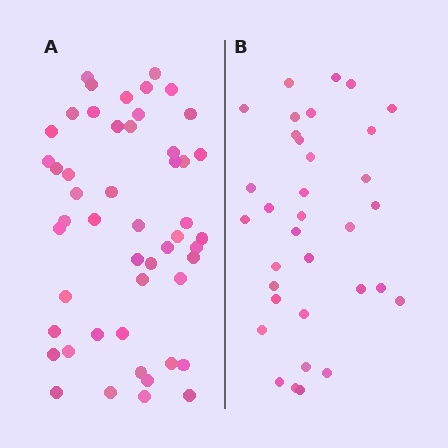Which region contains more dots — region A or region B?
Region A (the left region) has more dots.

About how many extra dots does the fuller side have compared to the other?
Region A has approximately 15 more dots than region B.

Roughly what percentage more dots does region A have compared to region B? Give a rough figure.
About 45% more.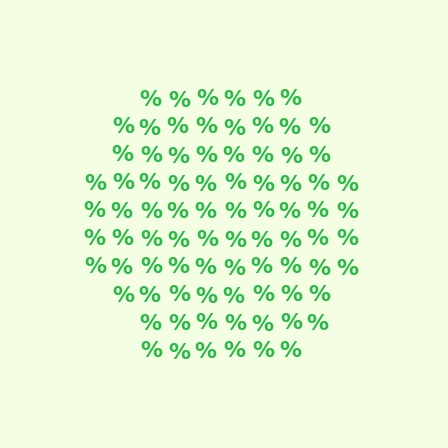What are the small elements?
The small elements are percent signs.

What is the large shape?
The large shape is a hexagon.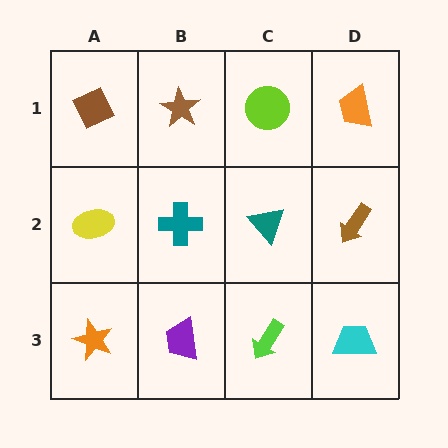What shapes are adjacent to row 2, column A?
A brown diamond (row 1, column A), an orange star (row 3, column A), a teal cross (row 2, column B).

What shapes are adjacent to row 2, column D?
An orange trapezoid (row 1, column D), a cyan trapezoid (row 3, column D), a teal triangle (row 2, column C).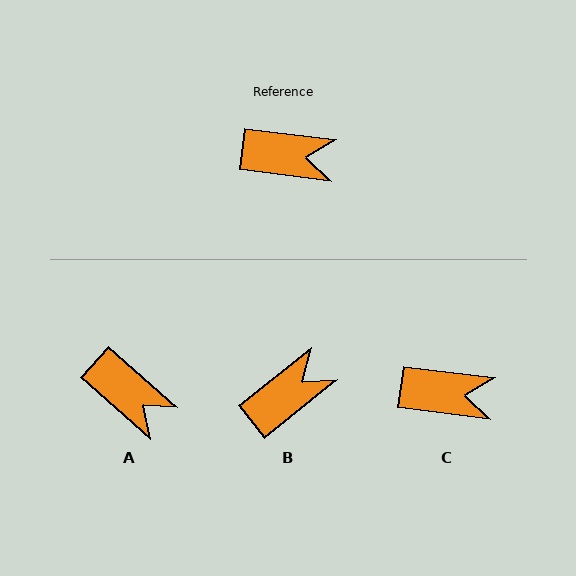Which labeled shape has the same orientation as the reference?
C.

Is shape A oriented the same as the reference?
No, it is off by about 34 degrees.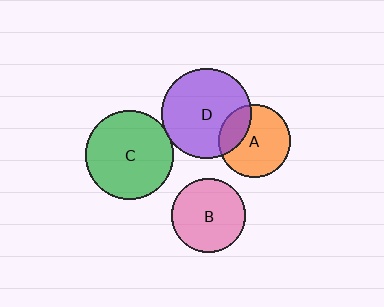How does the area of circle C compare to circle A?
Approximately 1.5 times.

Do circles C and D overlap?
Yes.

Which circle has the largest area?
Circle D (purple).